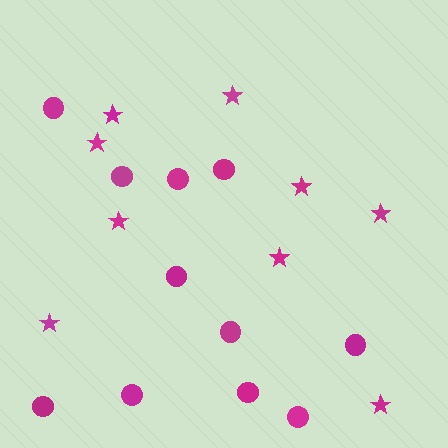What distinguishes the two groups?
There are 2 groups: one group of circles (11) and one group of stars (9).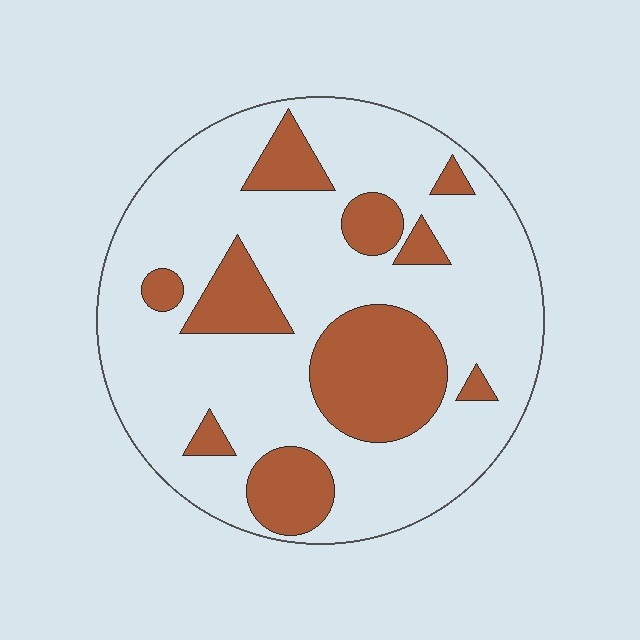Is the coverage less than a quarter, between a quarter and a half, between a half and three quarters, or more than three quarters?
Between a quarter and a half.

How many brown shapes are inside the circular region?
10.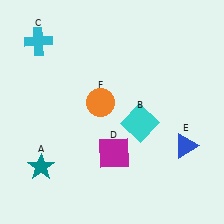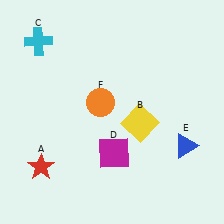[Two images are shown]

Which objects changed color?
A changed from teal to red. B changed from cyan to yellow.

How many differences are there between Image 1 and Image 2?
There are 2 differences between the two images.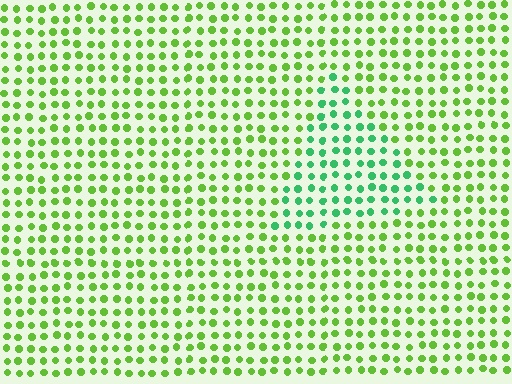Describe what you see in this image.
The image is filled with small lime elements in a uniform arrangement. A triangle-shaped region is visible where the elements are tinted to a slightly different hue, forming a subtle color boundary.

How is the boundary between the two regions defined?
The boundary is defined purely by a slight shift in hue (about 42 degrees). Spacing, size, and orientation are identical on both sides.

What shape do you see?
I see a triangle.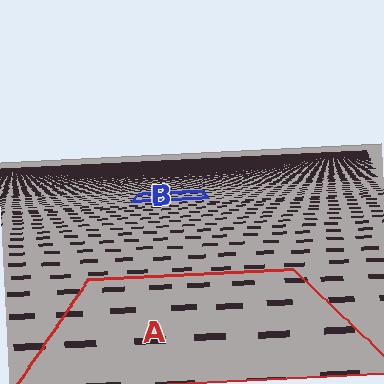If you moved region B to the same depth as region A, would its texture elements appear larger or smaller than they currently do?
They would appear larger. At a closer depth, the same texture elements are projected at a bigger on-screen size.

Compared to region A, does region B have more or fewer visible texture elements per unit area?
Region B has more texture elements per unit area — they are packed more densely because it is farther away.